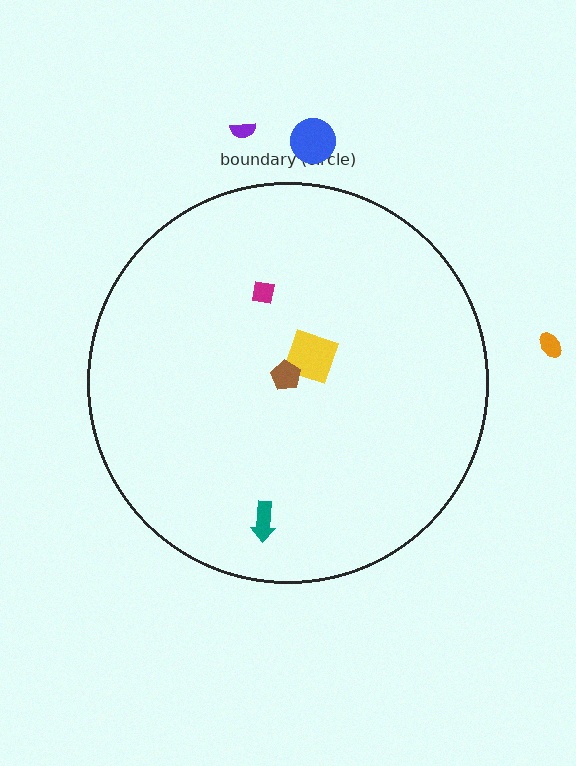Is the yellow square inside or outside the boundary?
Inside.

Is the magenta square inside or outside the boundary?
Inside.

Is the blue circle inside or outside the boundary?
Outside.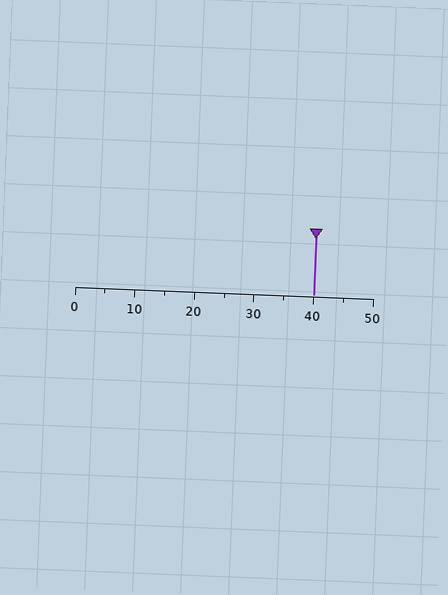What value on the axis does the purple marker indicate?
The marker indicates approximately 40.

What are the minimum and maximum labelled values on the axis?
The axis runs from 0 to 50.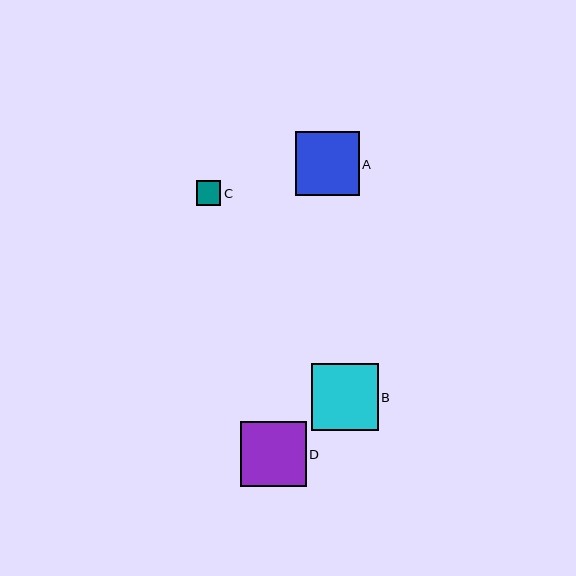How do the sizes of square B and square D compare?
Square B and square D are approximately the same size.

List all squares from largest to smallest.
From largest to smallest: B, D, A, C.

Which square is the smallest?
Square C is the smallest with a size of approximately 24 pixels.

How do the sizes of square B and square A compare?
Square B and square A are approximately the same size.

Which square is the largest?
Square B is the largest with a size of approximately 67 pixels.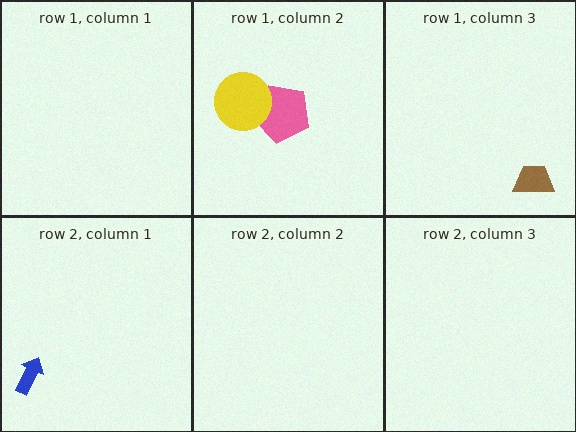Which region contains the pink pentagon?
The row 1, column 2 region.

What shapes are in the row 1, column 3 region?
The brown trapezoid.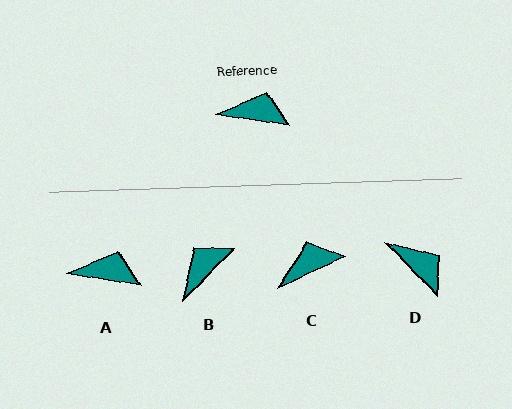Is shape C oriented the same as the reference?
No, it is off by about 34 degrees.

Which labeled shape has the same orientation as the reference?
A.